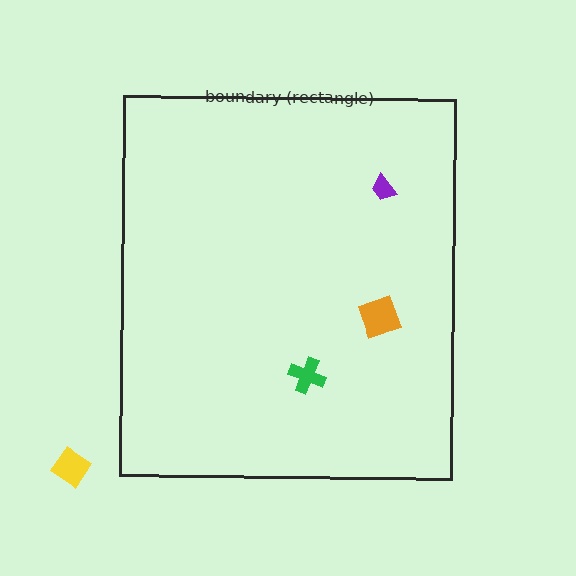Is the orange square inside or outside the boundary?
Inside.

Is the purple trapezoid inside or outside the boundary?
Inside.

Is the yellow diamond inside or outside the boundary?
Outside.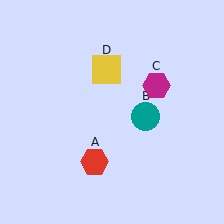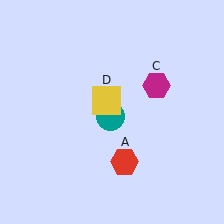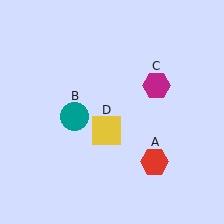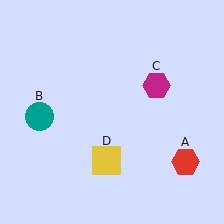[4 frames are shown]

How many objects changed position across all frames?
3 objects changed position: red hexagon (object A), teal circle (object B), yellow square (object D).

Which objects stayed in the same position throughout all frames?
Magenta hexagon (object C) remained stationary.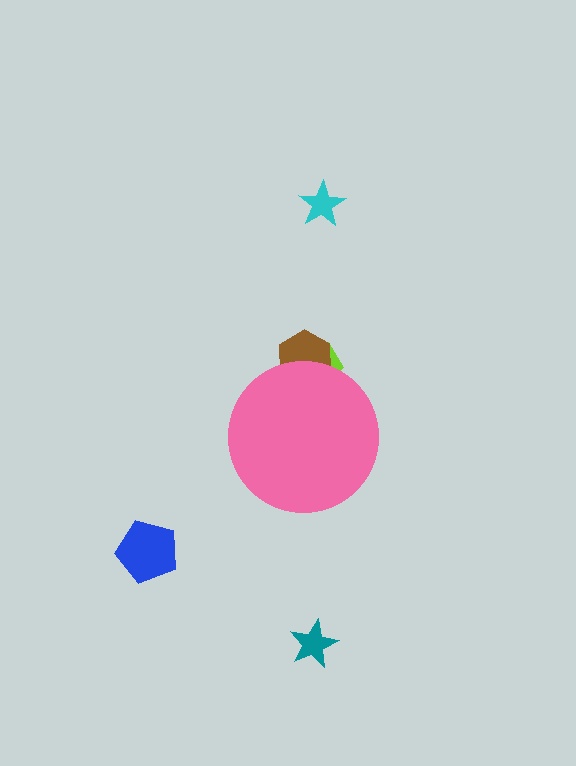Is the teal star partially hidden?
No, the teal star is fully visible.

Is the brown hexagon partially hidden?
Yes, the brown hexagon is partially hidden behind the pink circle.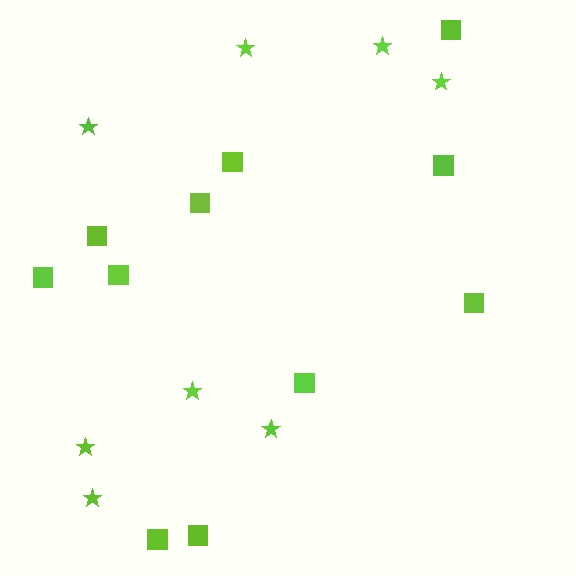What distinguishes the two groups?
There are 2 groups: one group of stars (8) and one group of squares (11).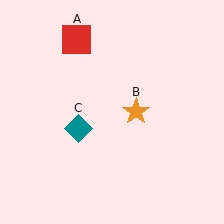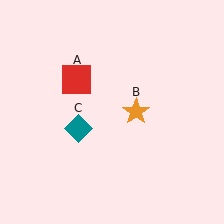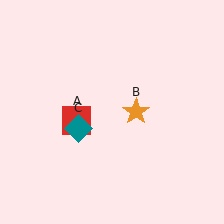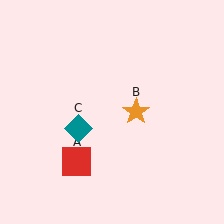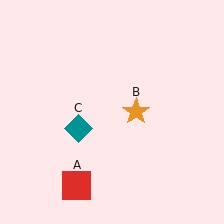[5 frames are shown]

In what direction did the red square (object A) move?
The red square (object A) moved down.